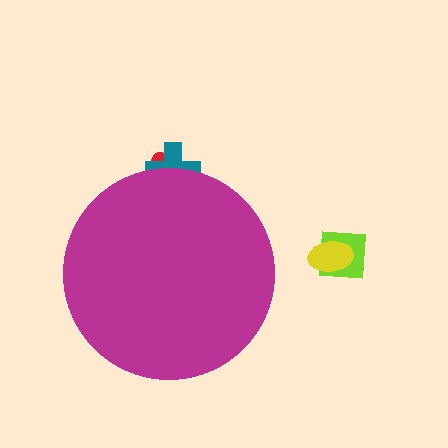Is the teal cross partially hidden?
Yes, the teal cross is partially hidden behind the magenta circle.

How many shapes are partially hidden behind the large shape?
2 shapes are partially hidden.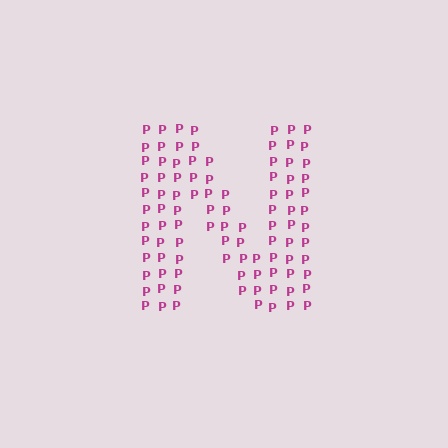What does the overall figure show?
The overall figure shows the letter N.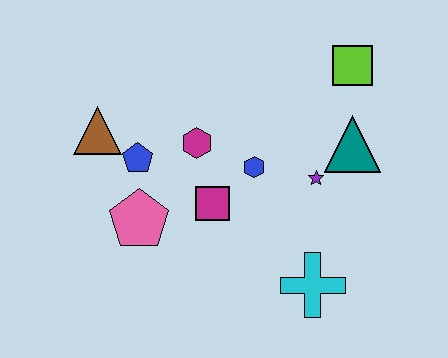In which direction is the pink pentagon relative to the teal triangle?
The pink pentagon is to the left of the teal triangle.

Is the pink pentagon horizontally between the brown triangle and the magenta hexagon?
Yes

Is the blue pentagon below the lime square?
Yes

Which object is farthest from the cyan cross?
The brown triangle is farthest from the cyan cross.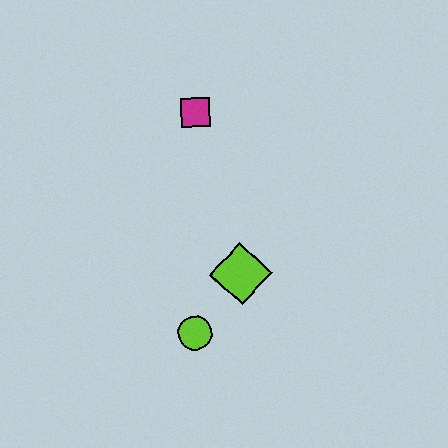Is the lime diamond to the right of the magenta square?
Yes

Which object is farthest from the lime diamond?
The magenta square is farthest from the lime diamond.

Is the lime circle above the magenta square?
No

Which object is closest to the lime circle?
The lime diamond is closest to the lime circle.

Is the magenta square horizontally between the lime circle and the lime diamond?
Yes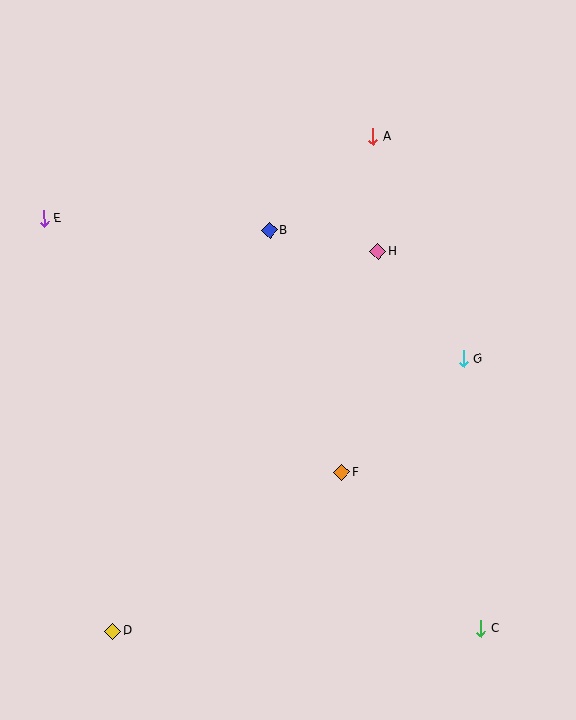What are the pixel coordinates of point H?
Point H is at (378, 252).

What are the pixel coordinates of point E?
Point E is at (44, 218).